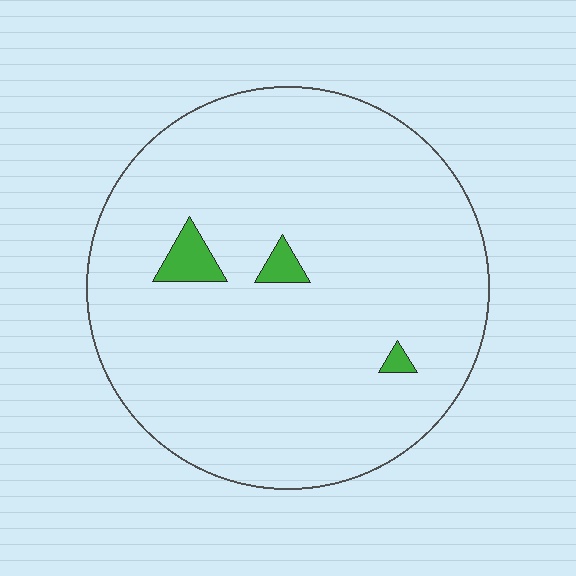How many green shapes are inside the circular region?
3.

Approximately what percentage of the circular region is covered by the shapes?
Approximately 5%.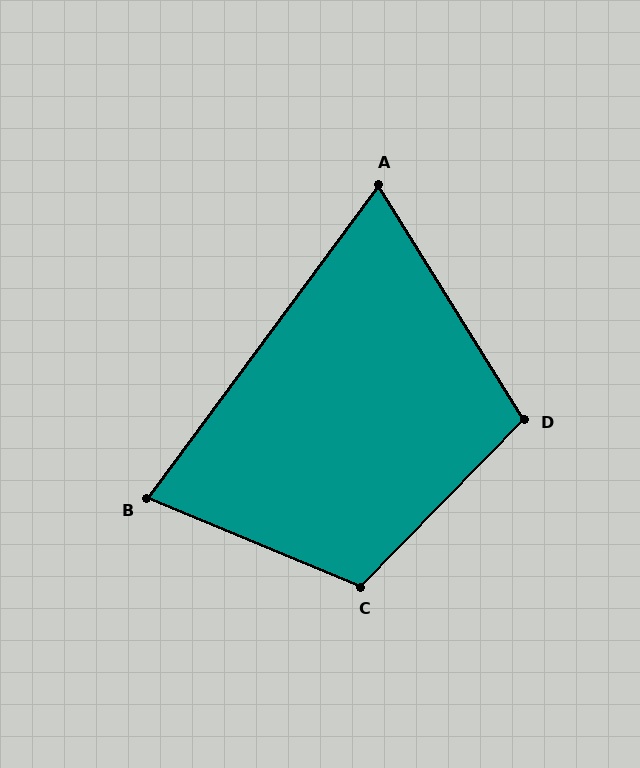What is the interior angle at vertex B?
Approximately 76 degrees (acute).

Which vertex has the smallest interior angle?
A, at approximately 68 degrees.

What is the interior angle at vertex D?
Approximately 104 degrees (obtuse).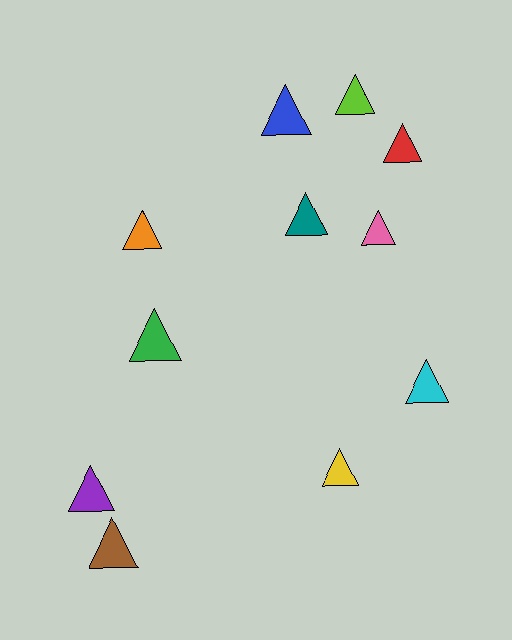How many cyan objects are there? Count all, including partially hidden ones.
There is 1 cyan object.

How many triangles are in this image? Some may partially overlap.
There are 11 triangles.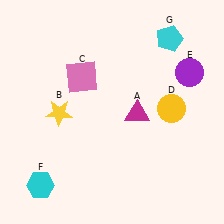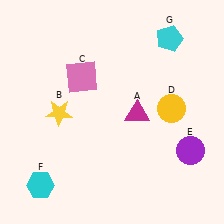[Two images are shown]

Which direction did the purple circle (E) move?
The purple circle (E) moved down.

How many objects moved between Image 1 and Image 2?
1 object moved between the two images.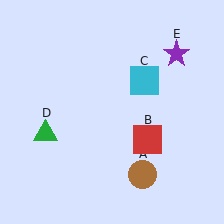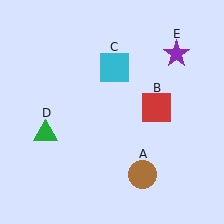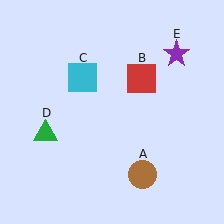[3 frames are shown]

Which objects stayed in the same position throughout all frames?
Brown circle (object A) and green triangle (object D) and purple star (object E) remained stationary.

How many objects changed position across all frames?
2 objects changed position: red square (object B), cyan square (object C).